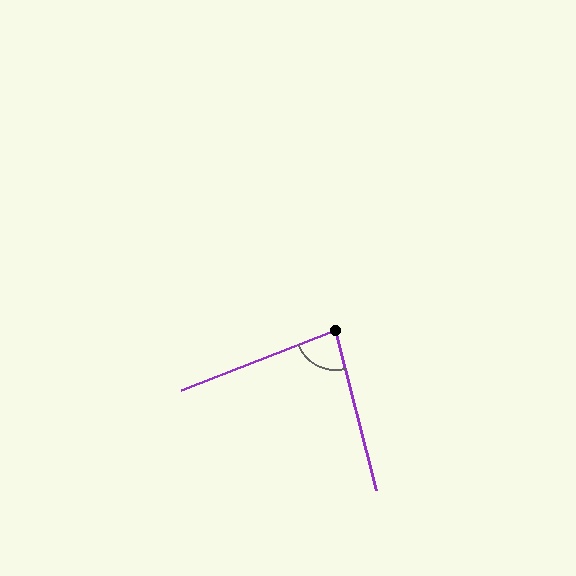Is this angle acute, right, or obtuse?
It is acute.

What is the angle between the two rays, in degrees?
Approximately 83 degrees.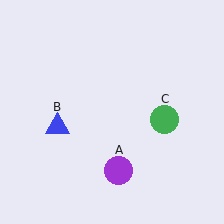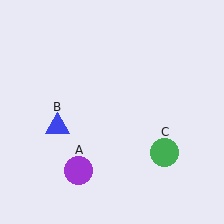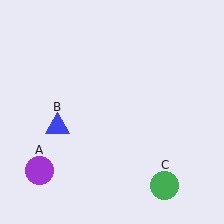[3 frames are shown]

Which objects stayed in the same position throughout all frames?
Blue triangle (object B) remained stationary.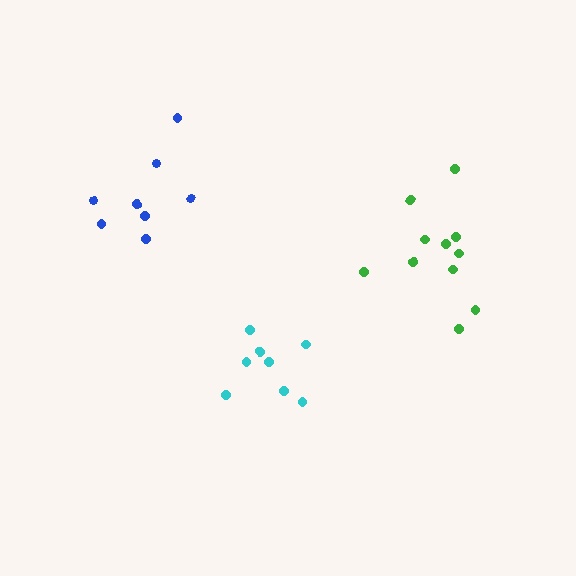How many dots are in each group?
Group 1: 8 dots, Group 2: 8 dots, Group 3: 11 dots (27 total).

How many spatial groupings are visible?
There are 3 spatial groupings.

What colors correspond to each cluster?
The clusters are colored: blue, cyan, green.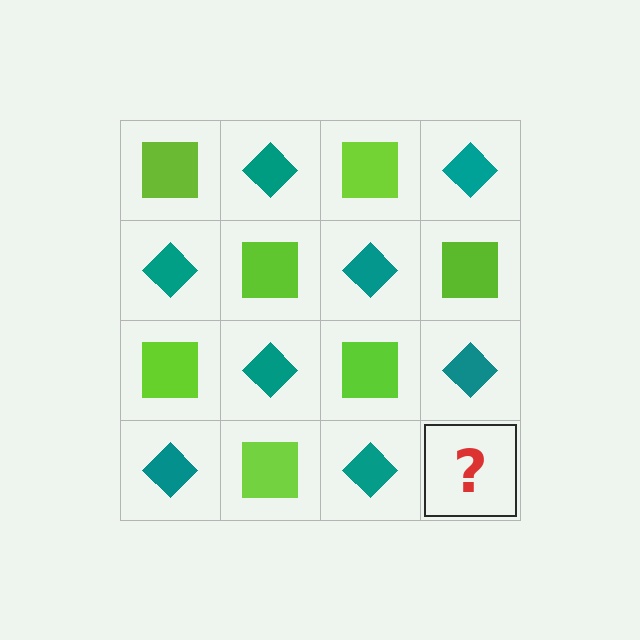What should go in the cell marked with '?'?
The missing cell should contain a lime square.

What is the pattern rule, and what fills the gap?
The rule is that it alternates lime square and teal diamond in a checkerboard pattern. The gap should be filled with a lime square.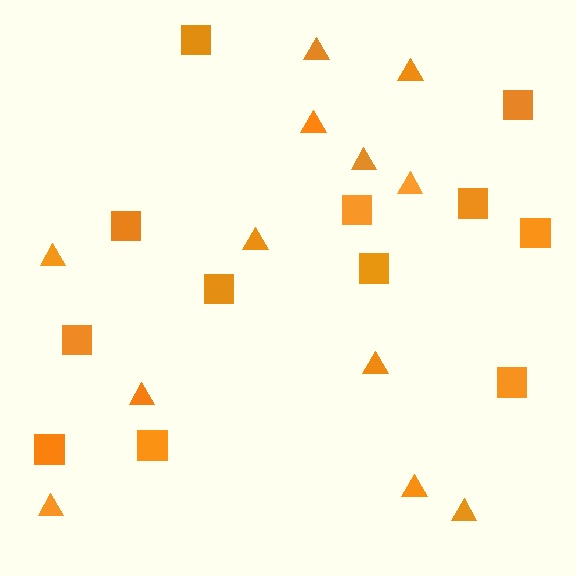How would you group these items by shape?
There are 2 groups: one group of squares (12) and one group of triangles (12).